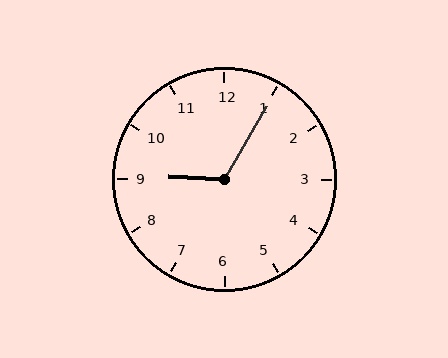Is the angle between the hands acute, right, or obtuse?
It is obtuse.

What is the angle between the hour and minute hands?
Approximately 118 degrees.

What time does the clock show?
9:05.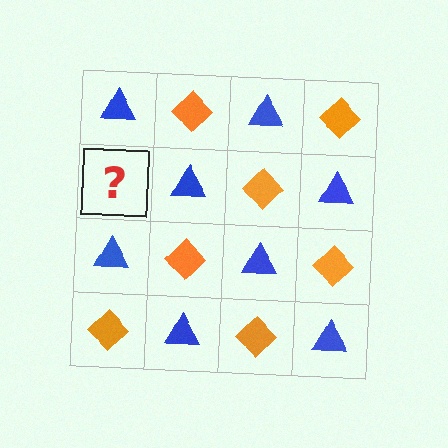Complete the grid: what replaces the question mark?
The question mark should be replaced with an orange diamond.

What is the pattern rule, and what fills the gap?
The rule is that it alternates blue triangle and orange diamond in a checkerboard pattern. The gap should be filled with an orange diamond.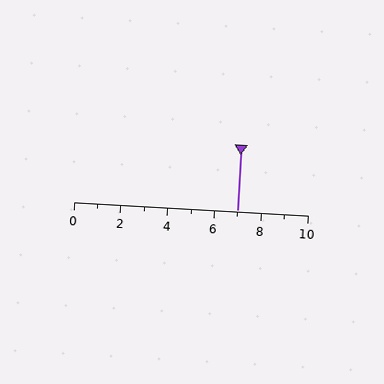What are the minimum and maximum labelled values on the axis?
The axis runs from 0 to 10.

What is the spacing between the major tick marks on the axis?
The major ticks are spaced 2 apart.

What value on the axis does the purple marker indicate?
The marker indicates approximately 7.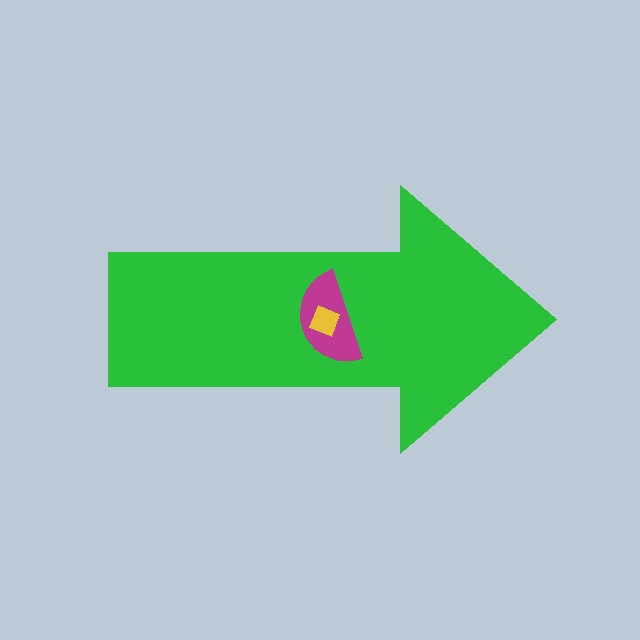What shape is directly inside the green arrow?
The magenta semicircle.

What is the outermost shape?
The green arrow.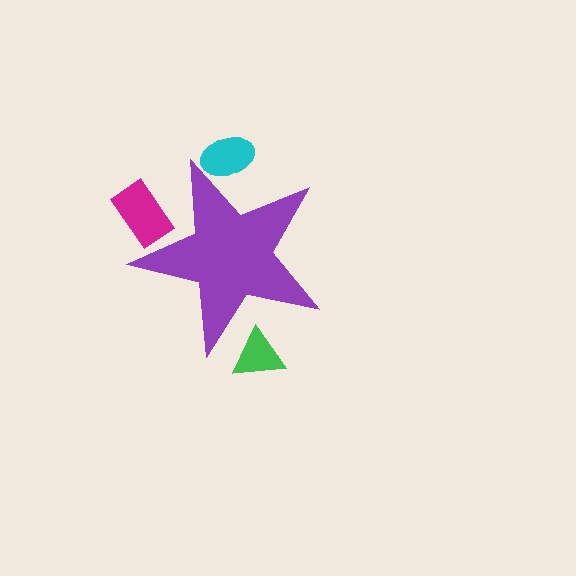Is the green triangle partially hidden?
Yes, the green triangle is partially hidden behind the purple star.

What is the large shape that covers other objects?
A purple star.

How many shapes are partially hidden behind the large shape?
3 shapes are partially hidden.